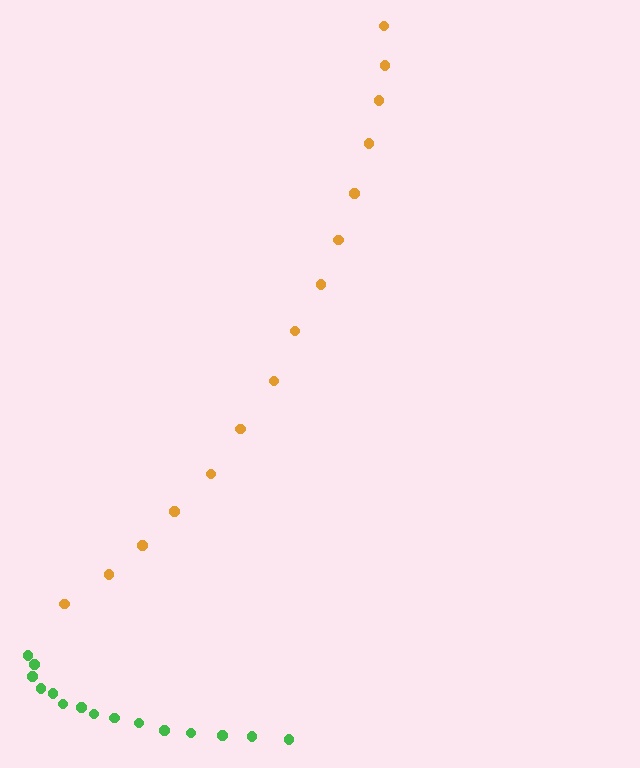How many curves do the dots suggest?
There are 2 distinct paths.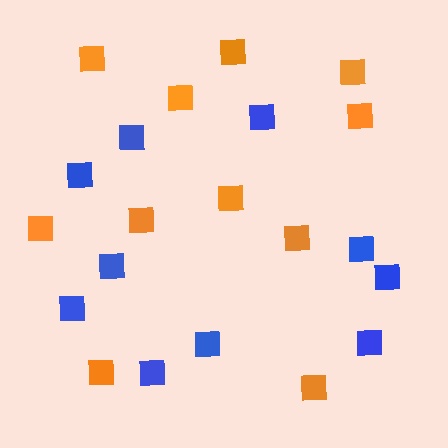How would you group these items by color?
There are 2 groups: one group of orange squares (11) and one group of blue squares (10).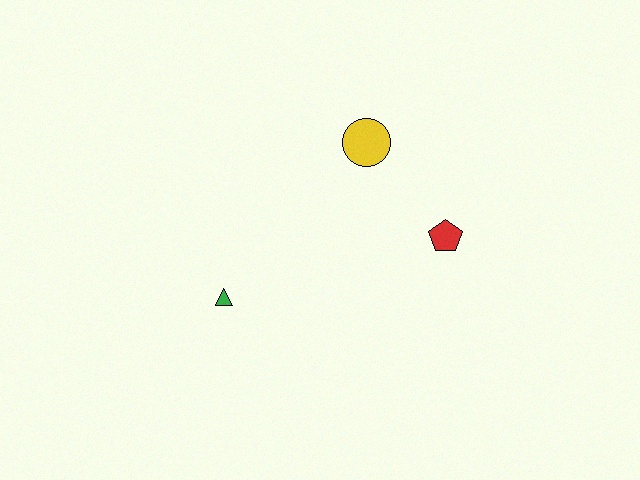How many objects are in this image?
There are 3 objects.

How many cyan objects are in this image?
There are no cyan objects.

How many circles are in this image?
There is 1 circle.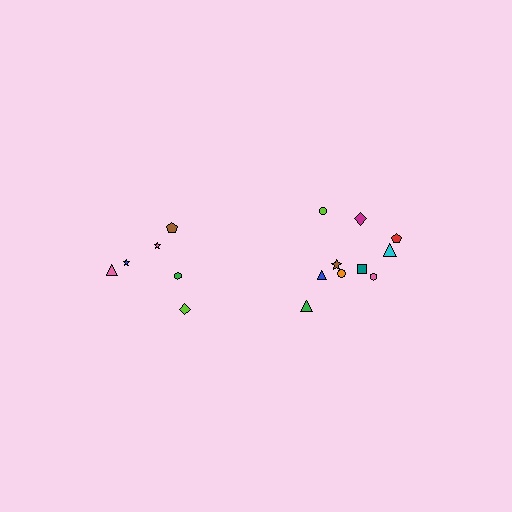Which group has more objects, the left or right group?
The right group.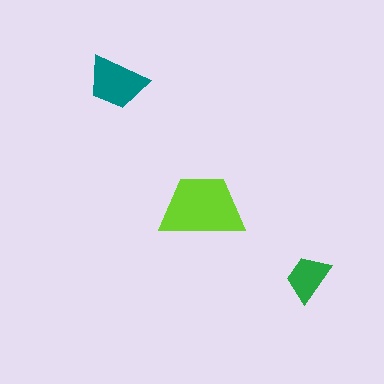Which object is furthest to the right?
The green trapezoid is rightmost.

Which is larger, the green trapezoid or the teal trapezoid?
The teal one.